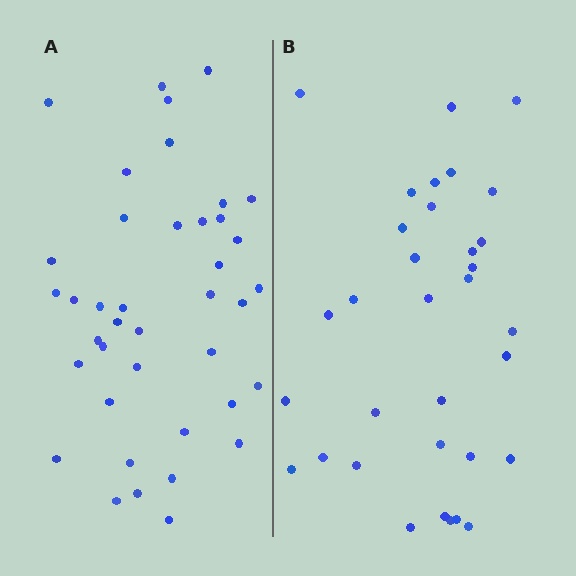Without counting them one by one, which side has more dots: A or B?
Region A (the left region) has more dots.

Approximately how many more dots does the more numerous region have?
Region A has roughly 8 or so more dots than region B.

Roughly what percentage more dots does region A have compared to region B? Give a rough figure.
About 20% more.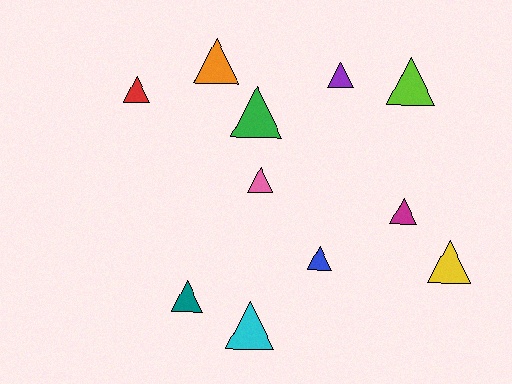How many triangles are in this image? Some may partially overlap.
There are 11 triangles.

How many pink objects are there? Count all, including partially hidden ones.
There is 1 pink object.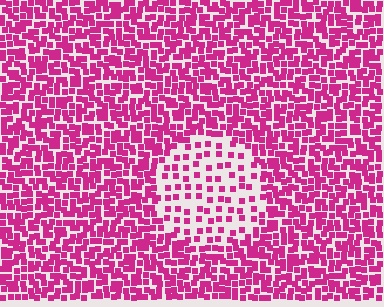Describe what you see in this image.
The image contains small magenta elements arranged at two different densities. A circle-shaped region is visible where the elements are less densely packed than the surrounding area.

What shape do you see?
I see a circle.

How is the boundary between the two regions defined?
The boundary is defined by a change in element density (approximately 2.5x ratio). All elements are the same color, size, and shape.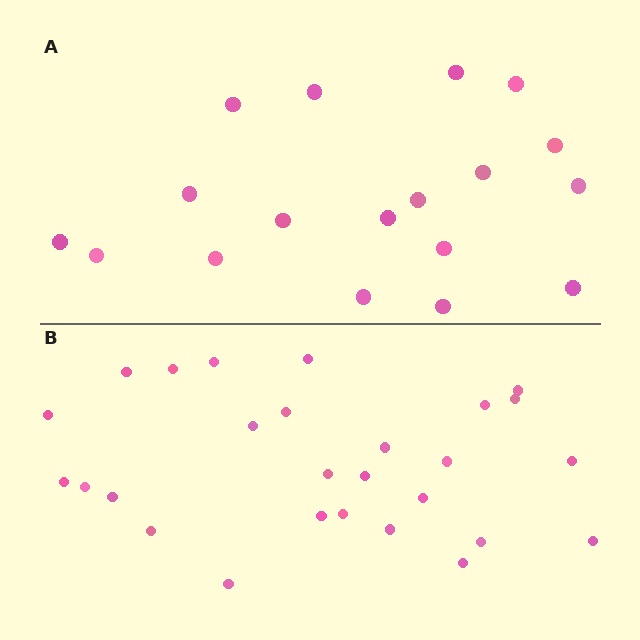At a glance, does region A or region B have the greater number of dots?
Region B (the bottom region) has more dots.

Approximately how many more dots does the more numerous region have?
Region B has roughly 8 or so more dots than region A.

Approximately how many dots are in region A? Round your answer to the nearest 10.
About 20 dots. (The exact count is 18, which rounds to 20.)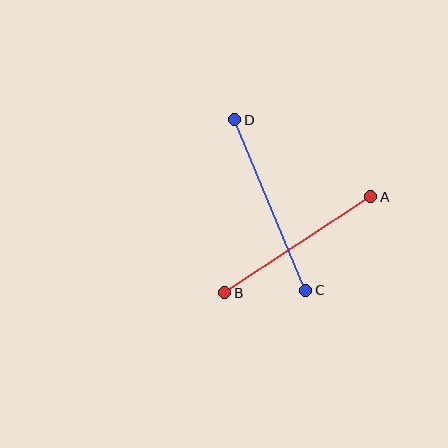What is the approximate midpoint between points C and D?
The midpoint is at approximately (270, 205) pixels.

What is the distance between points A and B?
The distance is approximately 175 pixels.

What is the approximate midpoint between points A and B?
The midpoint is at approximately (298, 245) pixels.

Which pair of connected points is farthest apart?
Points C and D are farthest apart.